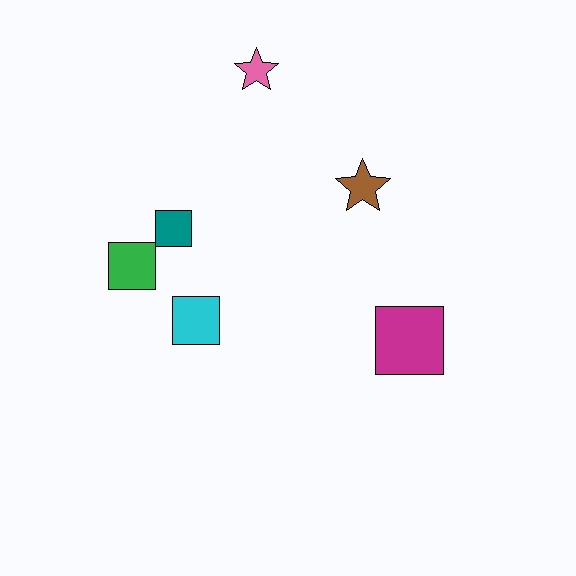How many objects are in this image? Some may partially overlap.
There are 6 objects.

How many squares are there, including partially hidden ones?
There are 4 squares.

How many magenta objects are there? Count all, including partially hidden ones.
There is 1 magenta object.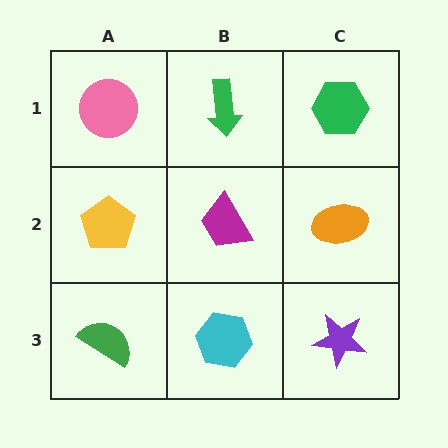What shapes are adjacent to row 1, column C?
An orange ellipse (row 2, column C), a green arrow (row 1, column B).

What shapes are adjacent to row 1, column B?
A magenta trapezoid (row 2, column B), a pink circle (row 1, column A), a green hexagon (row 1, column C).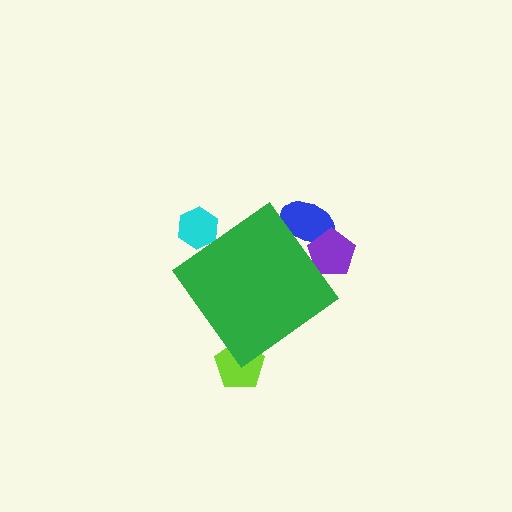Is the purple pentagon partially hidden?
Yes, the purple pentagon is partially hidden behind the green diamond.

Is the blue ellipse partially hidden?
Yes, the blue ellipse is partially hidden behind the green diamond.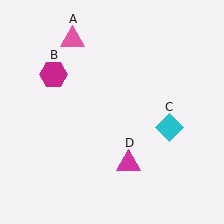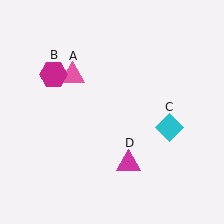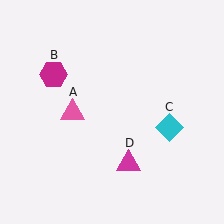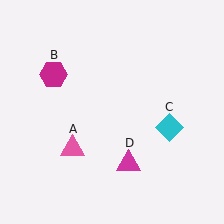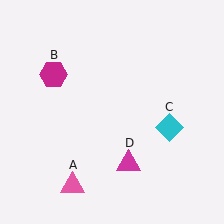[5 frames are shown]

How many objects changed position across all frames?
1 object changed position: pink triangle (object A).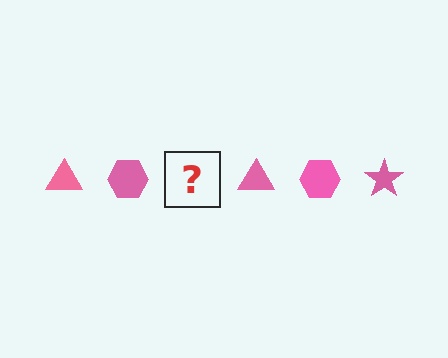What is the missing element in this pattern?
The missing element is a pink star.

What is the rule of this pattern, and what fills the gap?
The rule is that the pattern cycles through triangle, hexagon, star shapes in pink. The gap should be filled with a pink star.